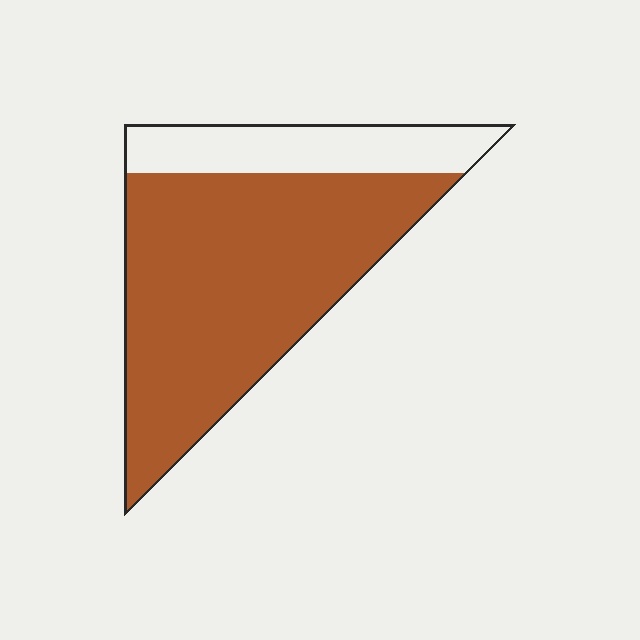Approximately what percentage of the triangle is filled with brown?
Approximately 75%.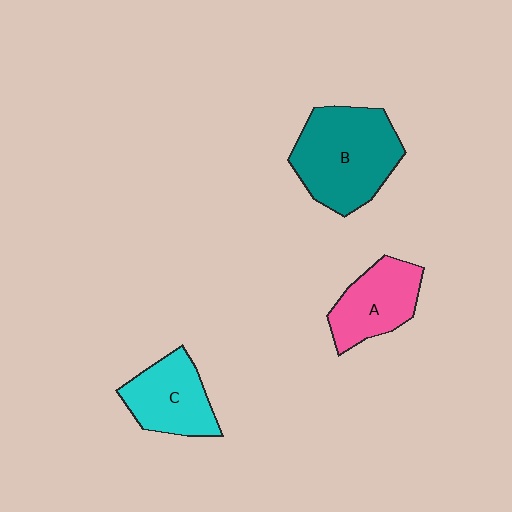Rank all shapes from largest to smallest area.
From largest to smallest: B (teal), C (cyan), A (pink).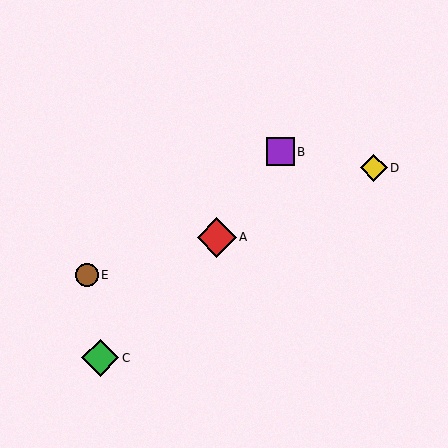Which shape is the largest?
The red diamond (labeled A) is the largest.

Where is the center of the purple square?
The center of the purple square is at (280, 152).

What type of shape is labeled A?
Shape A is a red diamond.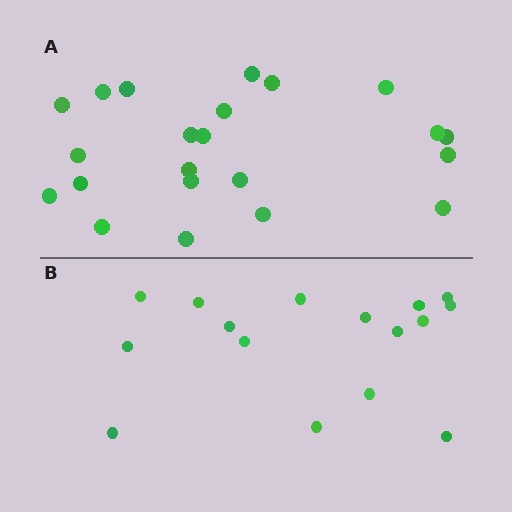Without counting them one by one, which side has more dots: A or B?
Region A (the top region) has more dots.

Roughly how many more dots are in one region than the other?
Region A has about 6 more dots than region B.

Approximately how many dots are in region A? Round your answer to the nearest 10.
About 20 dots. (The exact count is 22, which rounds to 20.)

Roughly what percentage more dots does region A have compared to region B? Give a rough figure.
About 40% more.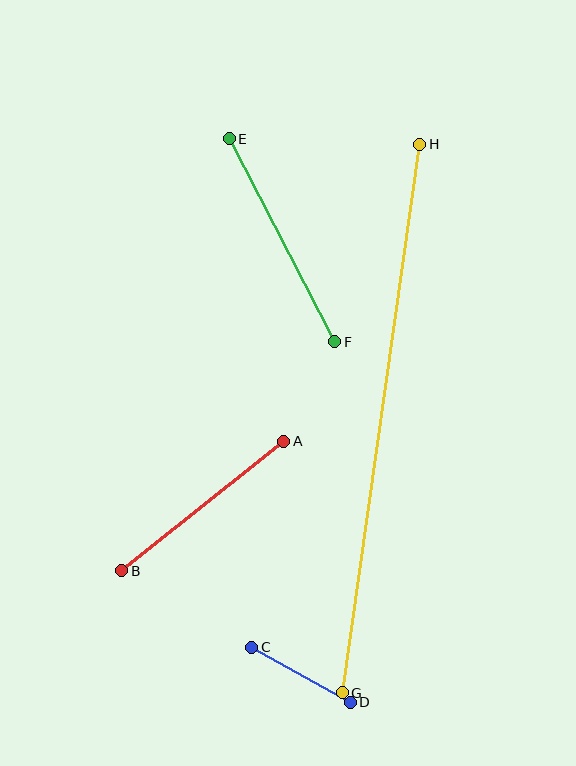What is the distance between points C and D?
The distance is approximately 113 pixels.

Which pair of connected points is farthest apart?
Points G and H are farthest apart.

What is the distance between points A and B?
The distance is approximately 207 pixels.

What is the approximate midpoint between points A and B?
The midpoint is at approximately (203, 506) pixels.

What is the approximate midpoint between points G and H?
The midpoint is at approximately (381, 418) pixels.